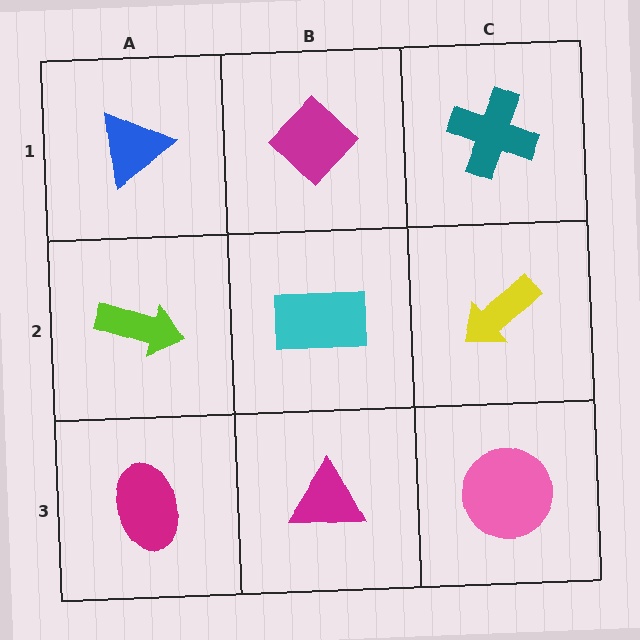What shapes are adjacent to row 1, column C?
A yellow arrow (row 2, column C), a magenta diamond (row 1, column B).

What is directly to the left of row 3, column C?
A magenta triangle.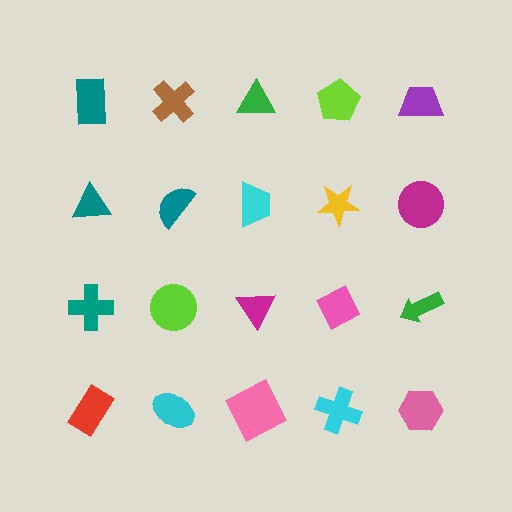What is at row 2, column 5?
A magenta circle.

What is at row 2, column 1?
A teal triangle.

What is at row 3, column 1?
A teal cross.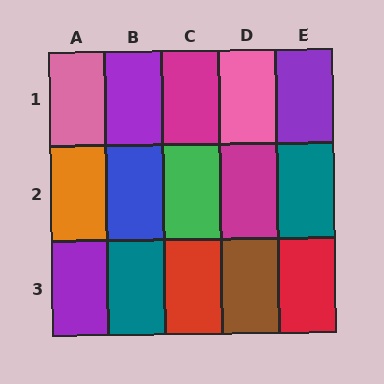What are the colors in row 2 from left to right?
Orange, blue, green, magenta, teal.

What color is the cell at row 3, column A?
Purple.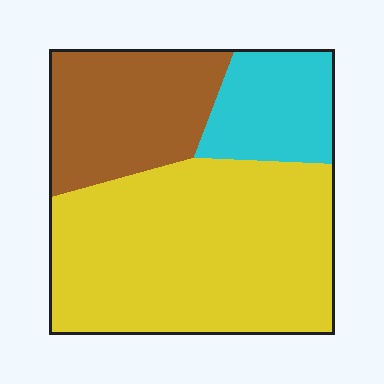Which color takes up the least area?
Cyan, at roughly 15%.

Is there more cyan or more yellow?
Yellow.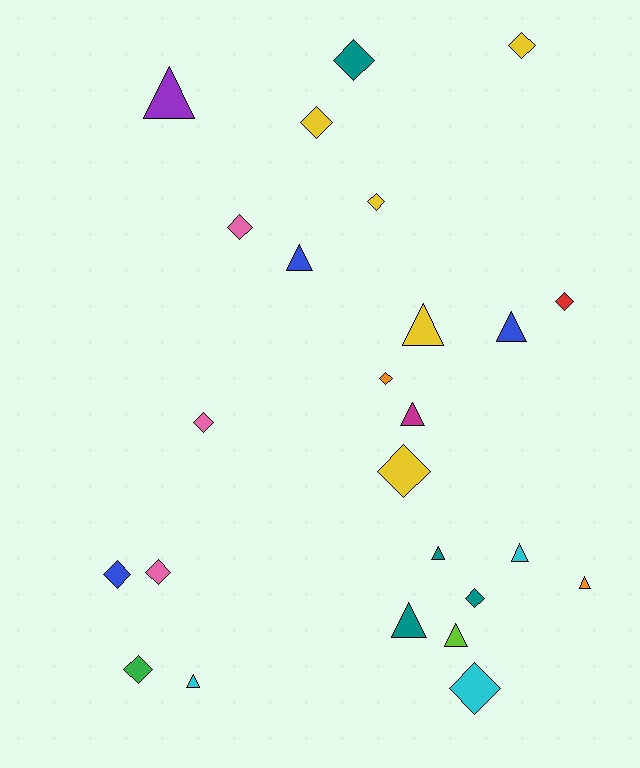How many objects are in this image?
There are 25 objects.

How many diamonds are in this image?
There are 14 diamonds.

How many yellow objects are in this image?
There are 5 yellow objects.